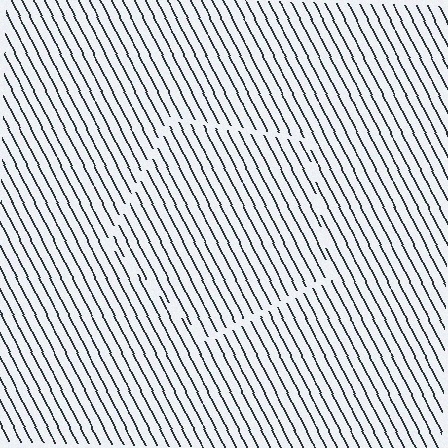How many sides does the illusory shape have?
5 sides — the line-ends trace a pentagon.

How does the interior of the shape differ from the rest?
The interior of the shape contains the same grating, shifted by half a period — the contour is defined by the phase discontinuity where line-ends from the inner and outer gratings abut.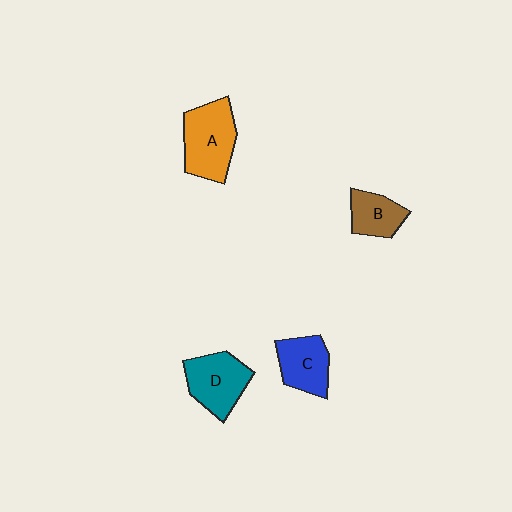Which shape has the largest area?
Shape A (orange).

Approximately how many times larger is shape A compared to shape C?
Approximately 1.4 times.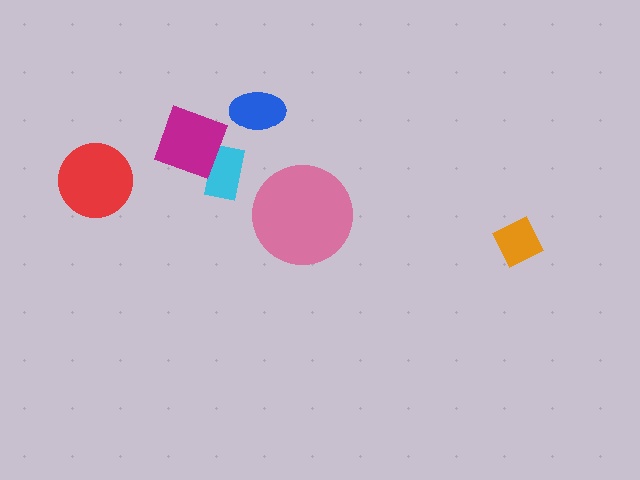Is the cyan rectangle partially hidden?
Yes, it is partially covered by another shape.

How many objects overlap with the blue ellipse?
0 objects overlap with the blue ellipse.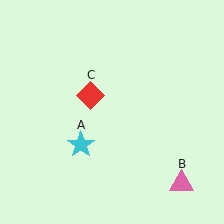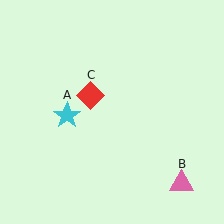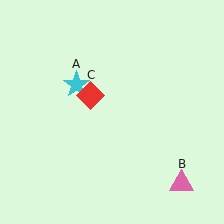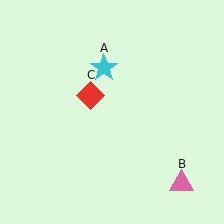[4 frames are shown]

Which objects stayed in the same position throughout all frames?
Pink triangle (object B) and red diamond (object C) remained stationary.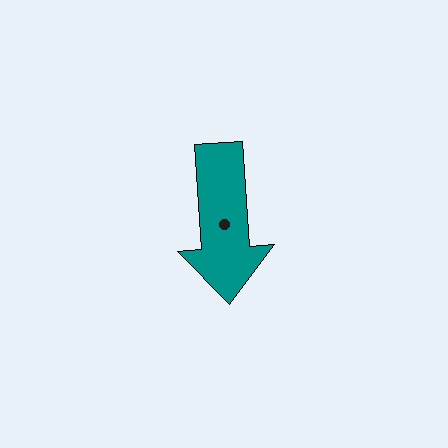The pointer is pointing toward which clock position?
Roughly 6 o'clock.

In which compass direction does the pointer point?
South.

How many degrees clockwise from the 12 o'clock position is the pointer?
Approximately 176 degrees.